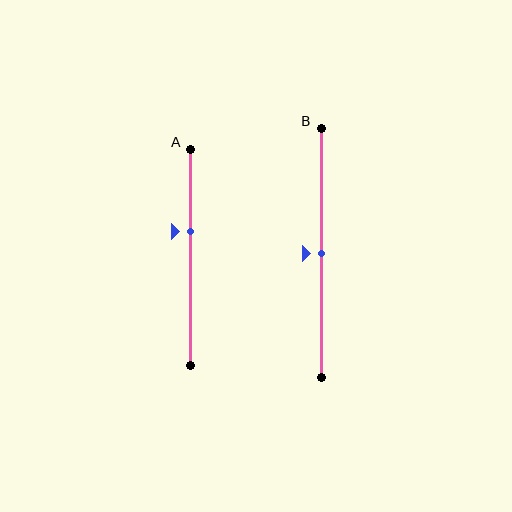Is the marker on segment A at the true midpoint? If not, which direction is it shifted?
No, the marker on segment A is shifted upward by about 12% of the segment length.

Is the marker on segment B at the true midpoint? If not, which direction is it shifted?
Yes, the marker on segment B is at the true midpoint.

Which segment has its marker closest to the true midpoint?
Segment B has its marker closest to the true midpoint.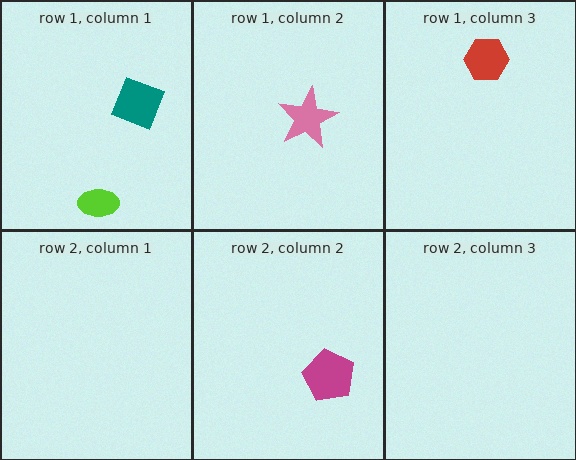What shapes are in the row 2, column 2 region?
The magenta pentagon.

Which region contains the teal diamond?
The row 1, column 1 region.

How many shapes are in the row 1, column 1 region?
2.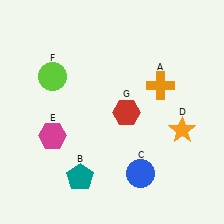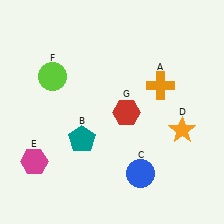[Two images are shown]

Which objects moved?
The objects that moved are: the teal pentagon (B), the magenta hexagon (E).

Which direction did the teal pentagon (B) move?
The teal pentagon (B) moved up.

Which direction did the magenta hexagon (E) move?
The magenta hexagon (E) moved down.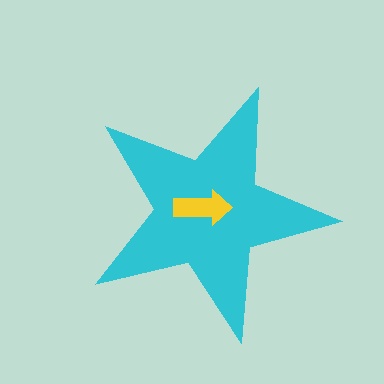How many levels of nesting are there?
2.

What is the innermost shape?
The yellow arrow.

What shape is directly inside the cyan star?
The yellow arrow.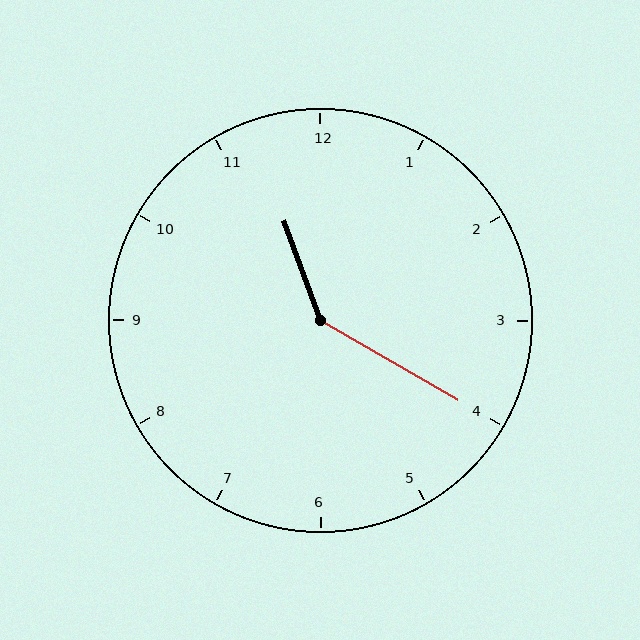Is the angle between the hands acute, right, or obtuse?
It is obtuse.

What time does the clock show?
11:20.